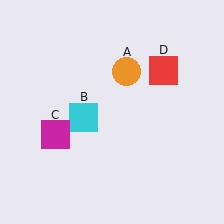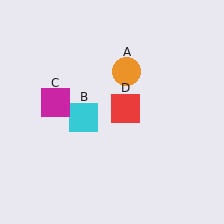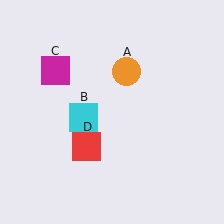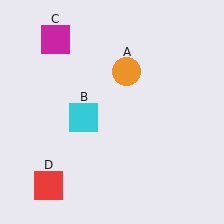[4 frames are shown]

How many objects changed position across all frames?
2 objects changed position: magenta square (object C), red square (object D).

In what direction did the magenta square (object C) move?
The magenta square (object C) moved up.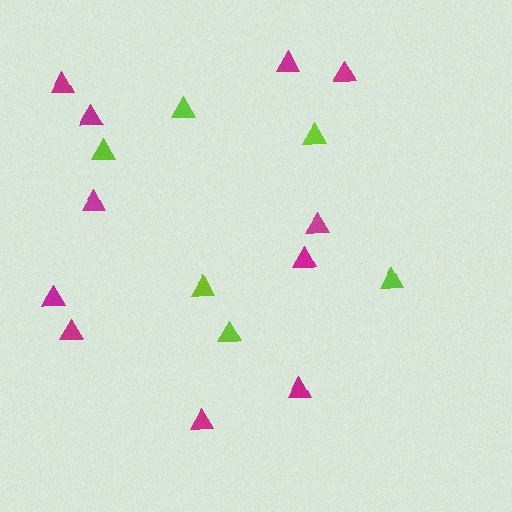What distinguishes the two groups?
There are 2 groups: one group of lime triangles (6) and one group of magenta triangles (11).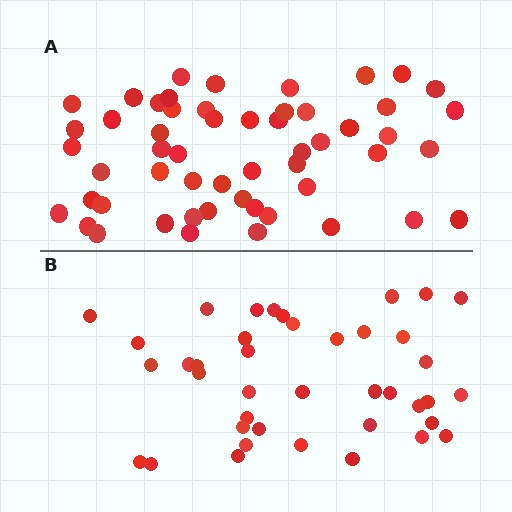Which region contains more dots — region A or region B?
Region A (the top region) has more dots.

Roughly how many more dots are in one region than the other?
Region A has approximately 15 more dots than region B.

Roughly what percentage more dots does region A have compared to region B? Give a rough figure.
About 35% more.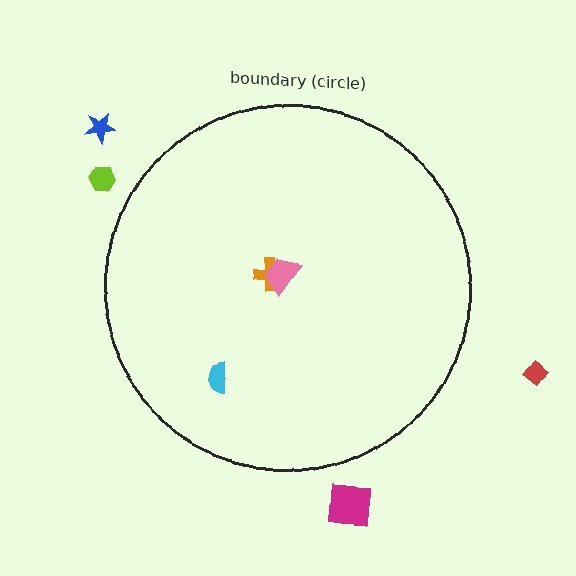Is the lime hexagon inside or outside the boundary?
Outside.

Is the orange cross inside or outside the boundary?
Inside.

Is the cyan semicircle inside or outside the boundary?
Inside.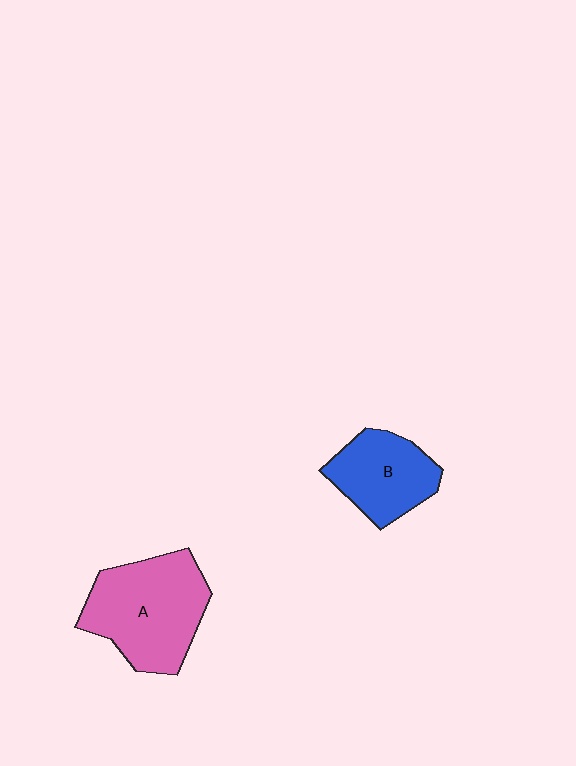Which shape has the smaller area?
Shape B (blue).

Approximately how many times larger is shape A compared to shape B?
Approximately 1.5 times.